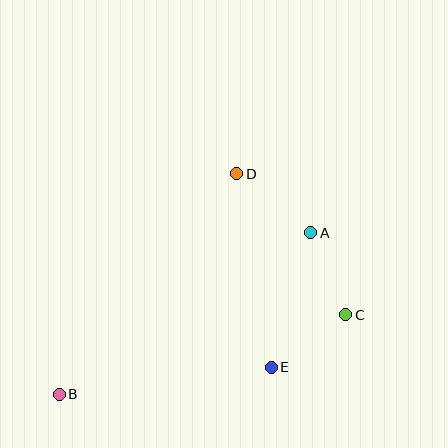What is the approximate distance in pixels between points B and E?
The distance between B and E is approximately 214 pixels.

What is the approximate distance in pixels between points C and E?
The distance between C and E is approximately 91 pixels.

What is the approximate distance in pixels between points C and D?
The distance between C and D is approximately 178 pixels.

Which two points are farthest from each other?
Points A and B are farthest from each other.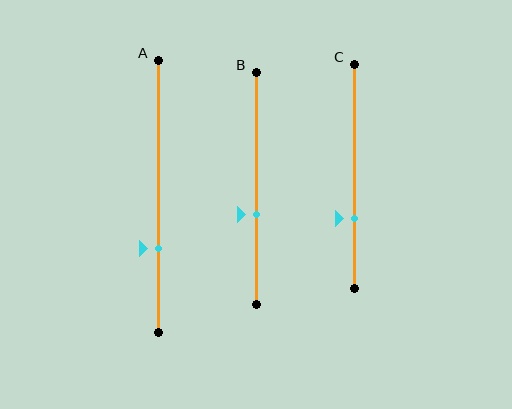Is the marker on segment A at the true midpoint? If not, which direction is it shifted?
No, the marker on segment A is shifted downward by about 19% of the segment length.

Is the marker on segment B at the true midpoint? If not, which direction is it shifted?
No, the marker on segment B is shifted downward by about 11% of the segment length.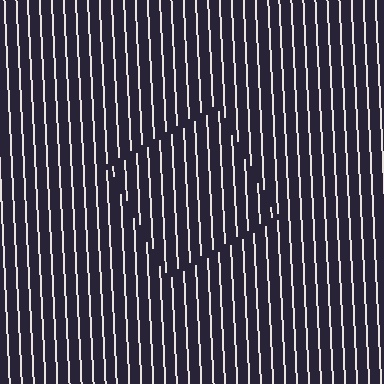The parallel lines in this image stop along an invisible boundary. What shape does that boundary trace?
An illusory square. The interior of the shape contains the same grating, shifted by half a period — the contour is defined by the phase discontinuity where line-ends from the inner and outer gratings abut.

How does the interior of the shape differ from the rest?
The interior of the shape contains the same grating, shifted by half a period — the contour is defined by the phase discontinuity where line-ends from the inner and outer gratings abut.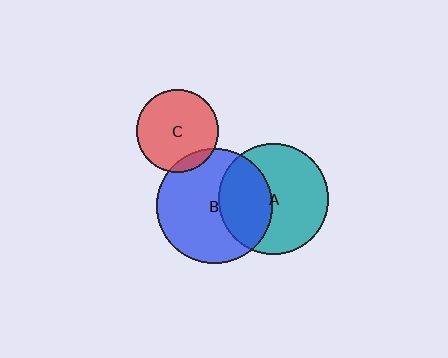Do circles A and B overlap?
Yes.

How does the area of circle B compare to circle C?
Approximately 2.0 times.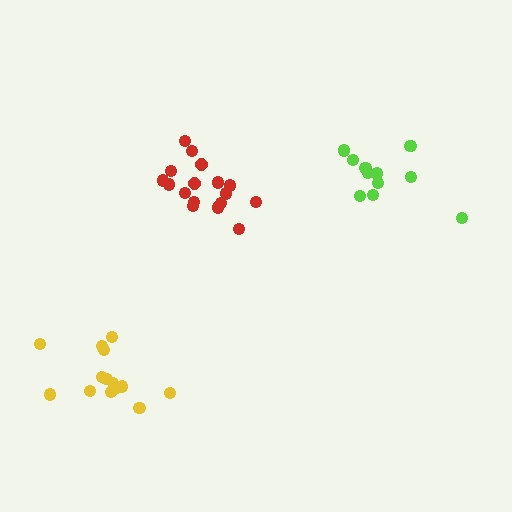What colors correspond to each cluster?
The clusters are colored: lime, yellow, red.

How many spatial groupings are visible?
There are 3 spatial groupings.